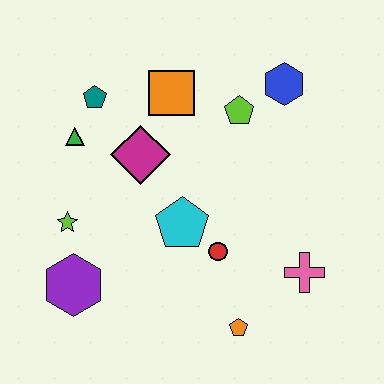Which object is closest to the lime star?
The purple hexagon is closest to the lime star.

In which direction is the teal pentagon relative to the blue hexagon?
The teal pentagon is to the left of the blue hexagon.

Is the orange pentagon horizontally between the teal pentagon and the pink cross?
Yes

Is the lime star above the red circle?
Yes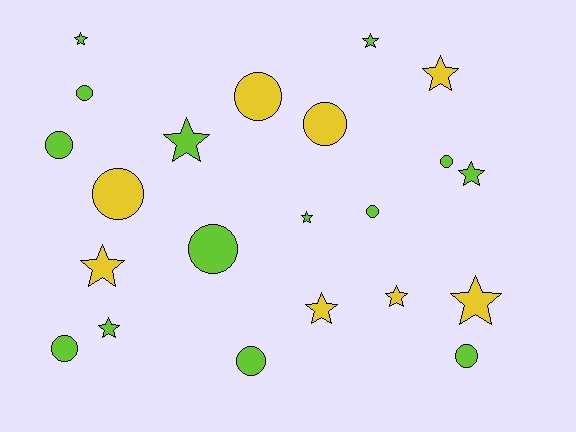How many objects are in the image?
There are 22 objects.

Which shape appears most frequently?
Circle, with 11 objects.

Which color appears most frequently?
Lime, with 14 objects.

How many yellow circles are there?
There are 3 yellow circles.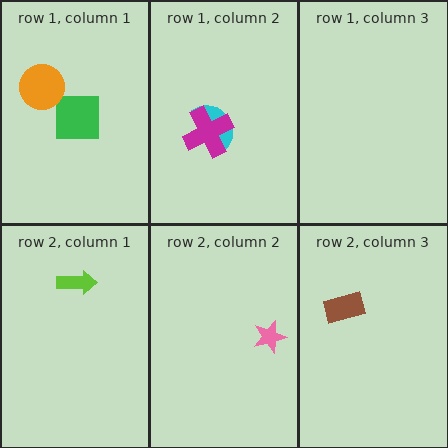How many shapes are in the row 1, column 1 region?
2.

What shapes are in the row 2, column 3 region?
The brown rectangle.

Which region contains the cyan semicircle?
The row 1, column 2 region.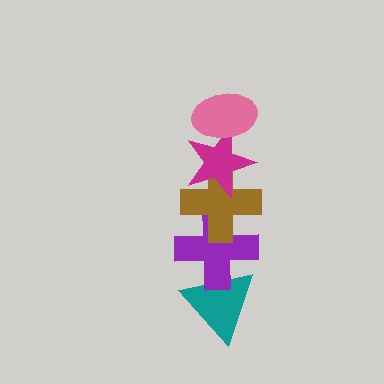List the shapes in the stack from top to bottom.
From top to bottom: the pink ellipse, the magenta star, the brown cross, the purple cross, the teal triangle.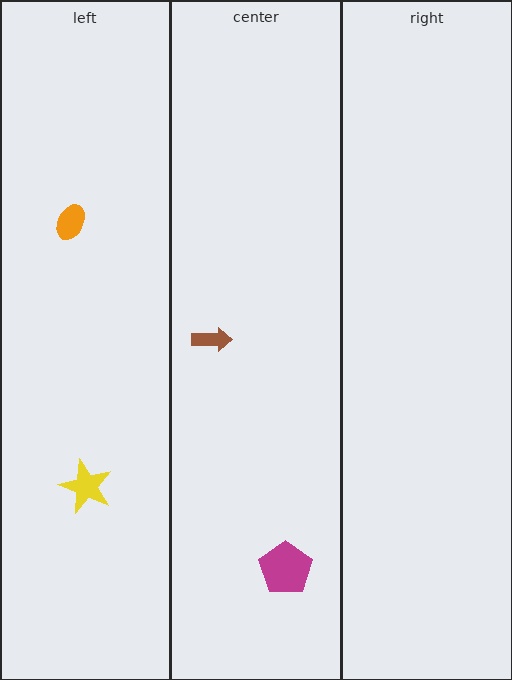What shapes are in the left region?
The yellow star, the orange ellipse.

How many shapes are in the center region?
2.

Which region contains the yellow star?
The left region.